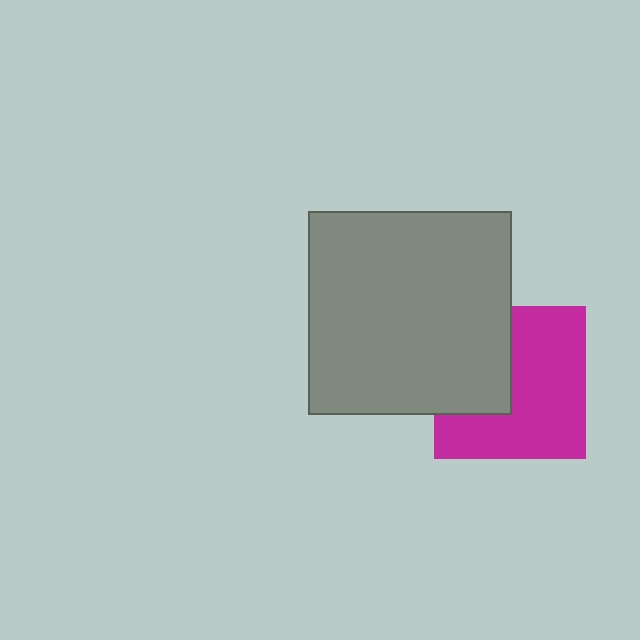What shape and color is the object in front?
The object in front is a gray square.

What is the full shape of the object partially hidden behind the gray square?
The partially hidden object is a magenta square.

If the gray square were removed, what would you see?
You would see the complete magenta square.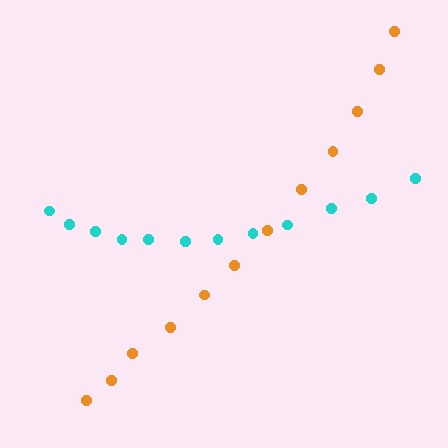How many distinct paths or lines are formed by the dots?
There are 2 distinct paths.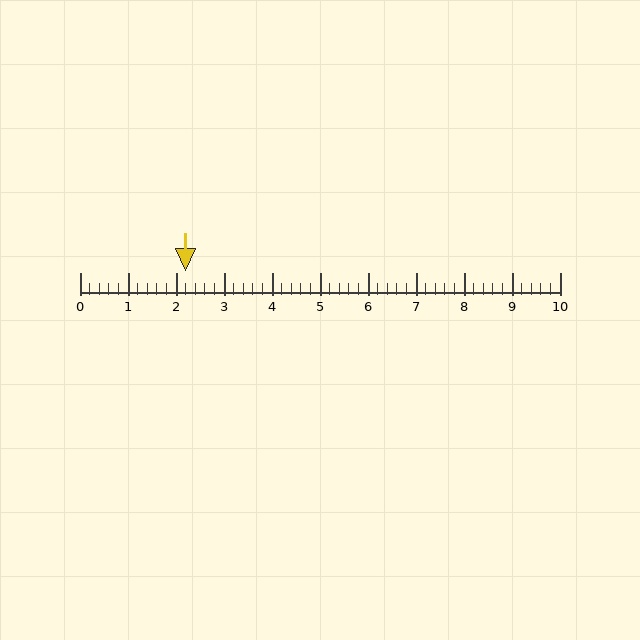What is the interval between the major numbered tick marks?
The major tick marks are spaced 1 units apart.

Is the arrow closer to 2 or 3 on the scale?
The arrow is closer to 2.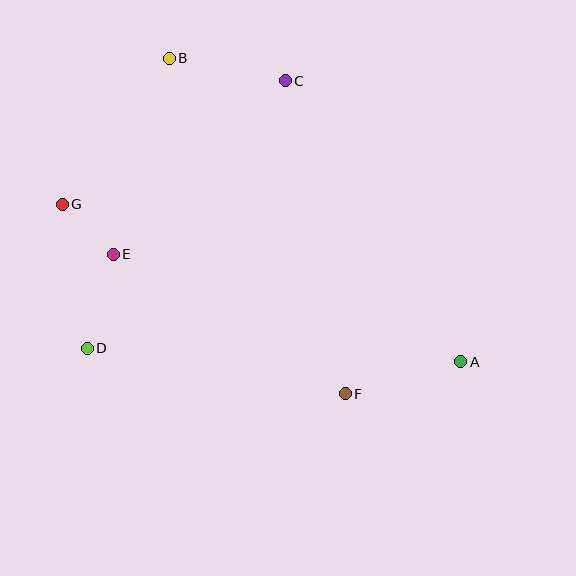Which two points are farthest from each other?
Points A and G are farthest from each other.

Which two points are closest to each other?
Points E and G are closest to each other.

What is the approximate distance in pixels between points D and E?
The distance between D and E is approximately 98 pixels.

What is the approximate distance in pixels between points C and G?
The distance between C and G is approximately 255 pixels.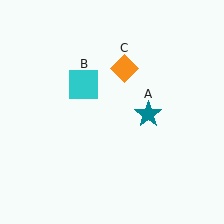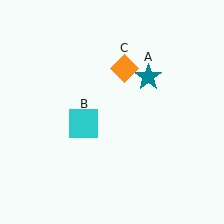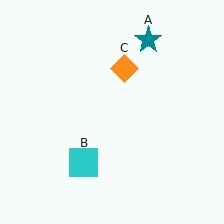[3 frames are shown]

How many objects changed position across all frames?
2 objects changed position: teal star (object A), cyan square (object B).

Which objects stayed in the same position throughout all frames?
Orange diamond (object C) remained stationary.